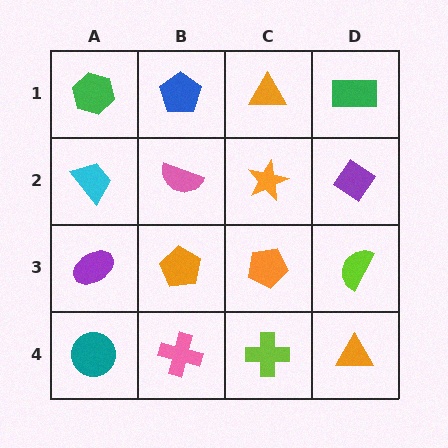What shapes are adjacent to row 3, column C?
An orange star (row 2, column C), a lime cross (row 4, column C), an orange pentagon (row 3, column B), a lime semicircle (row 3, column D).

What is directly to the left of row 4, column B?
A teal circle.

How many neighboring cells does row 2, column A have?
3.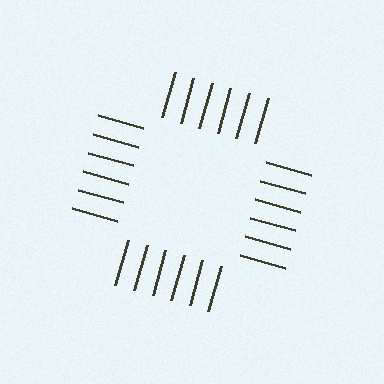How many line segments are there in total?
24 — 6 along each of the 4 edges.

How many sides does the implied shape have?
4 sides — the line-ends trace a square.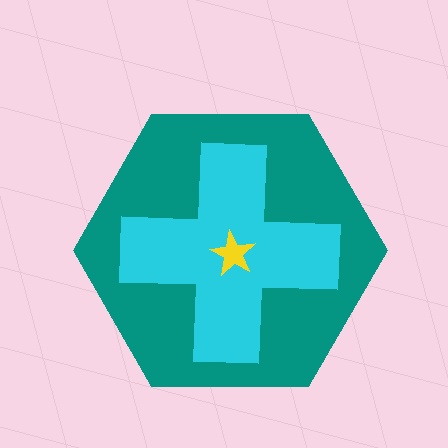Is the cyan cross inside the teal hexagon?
Yes.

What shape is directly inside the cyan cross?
The yellow star.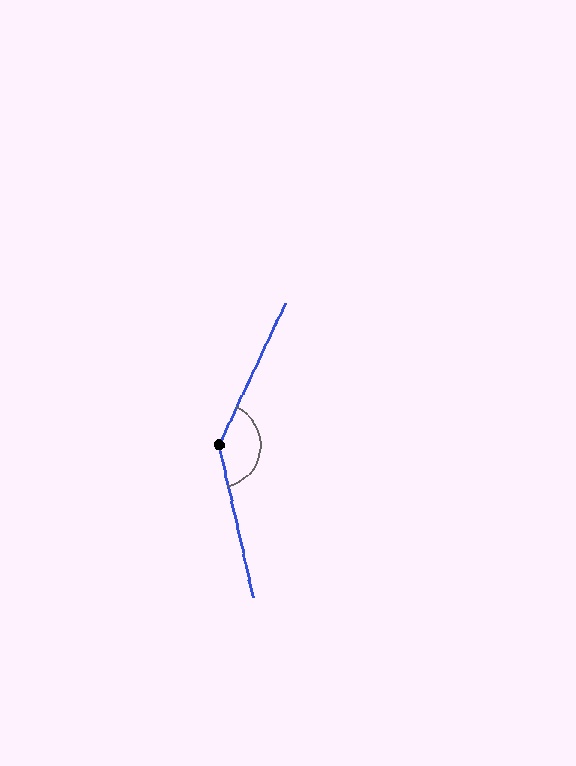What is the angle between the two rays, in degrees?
Approximately 142 degrees.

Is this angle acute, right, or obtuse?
It is obtuse.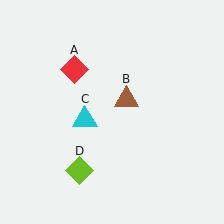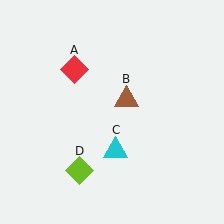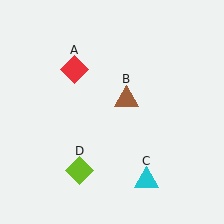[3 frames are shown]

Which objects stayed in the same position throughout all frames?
Red diamond (object A) and brown triangle (object B) and lime diamond (object D) remained stationary.